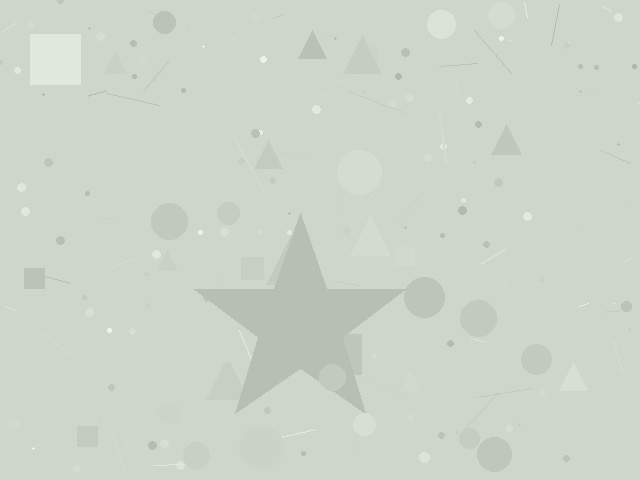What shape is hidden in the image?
A star is hidden in the image.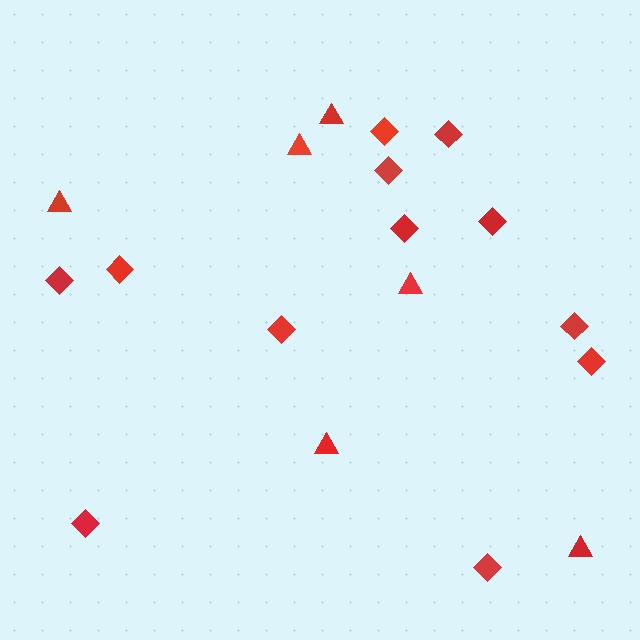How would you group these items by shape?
There are 2 groups: one group of triangles (6) and one group of diamonds (12).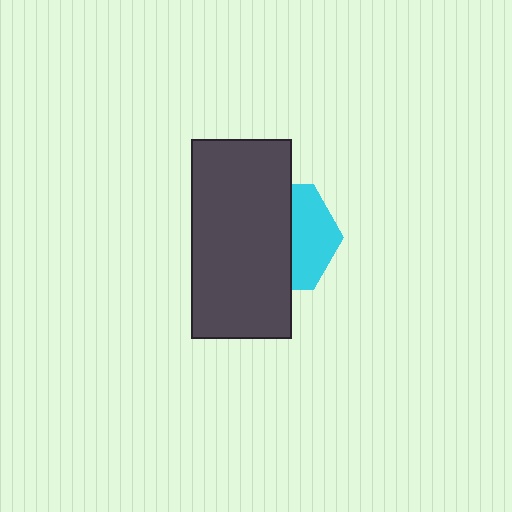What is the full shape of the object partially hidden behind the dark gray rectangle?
The partially hidden object is a cyan hexagon.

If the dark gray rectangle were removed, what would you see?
You would see the complete cyan hexagon.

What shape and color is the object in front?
The object in front is a dark gray rectangle.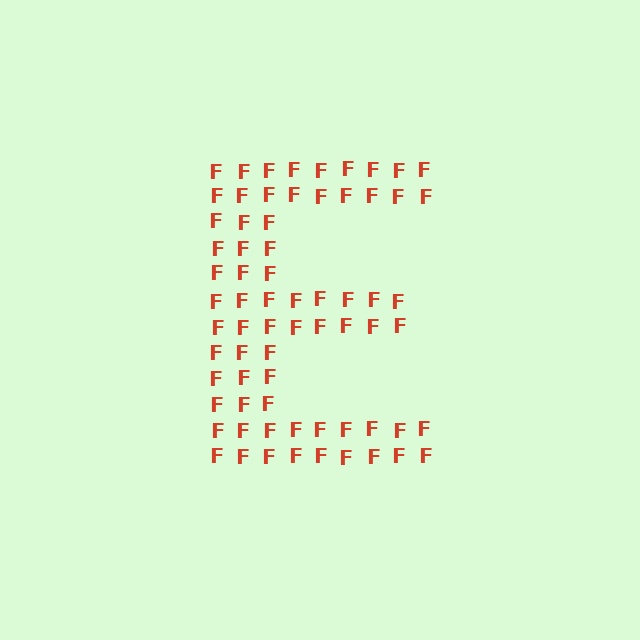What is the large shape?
The large shape is the letter E.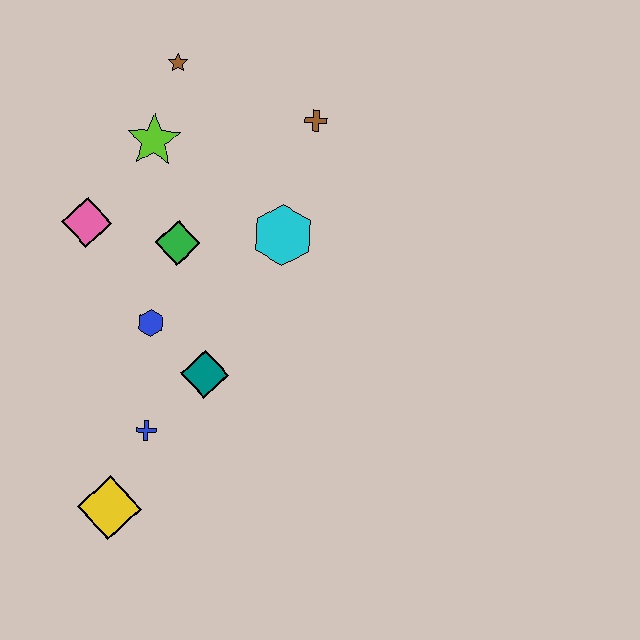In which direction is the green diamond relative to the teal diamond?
The green diamond is above the teal diamond.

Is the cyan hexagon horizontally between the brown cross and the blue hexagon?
Yes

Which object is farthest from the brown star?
The yellow diamond is farthest from the brown star.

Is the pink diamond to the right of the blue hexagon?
No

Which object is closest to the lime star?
The brown star is closest to the lime star.